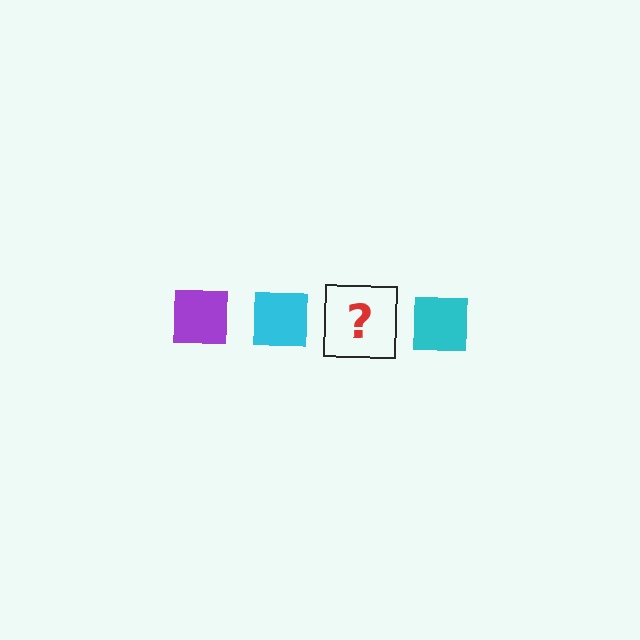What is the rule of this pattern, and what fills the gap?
The rule is that the pattern cycles through purple, cyan squares. The gap should be filled with a purple square.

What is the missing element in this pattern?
The missing element is a purple square.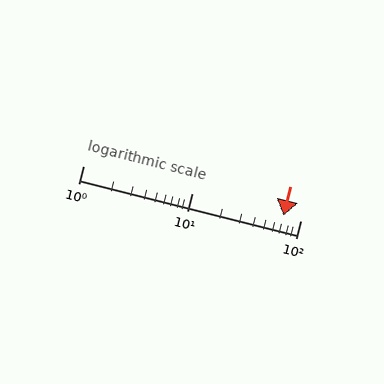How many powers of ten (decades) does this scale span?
The scale spans 2 decades, from 1 to 100.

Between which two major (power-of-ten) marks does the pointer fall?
The pointer is between 10 and 100.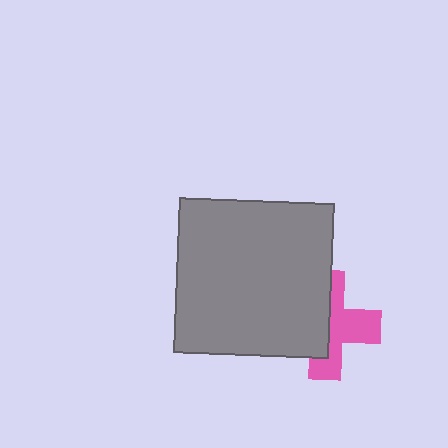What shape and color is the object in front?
The object in front is a gray square.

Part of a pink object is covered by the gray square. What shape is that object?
It is a cross.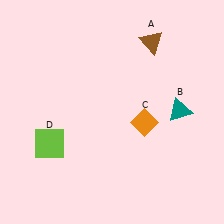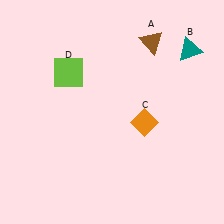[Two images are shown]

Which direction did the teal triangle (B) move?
The teal triangle (B) moved up.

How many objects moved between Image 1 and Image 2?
2 objects moved between the two images.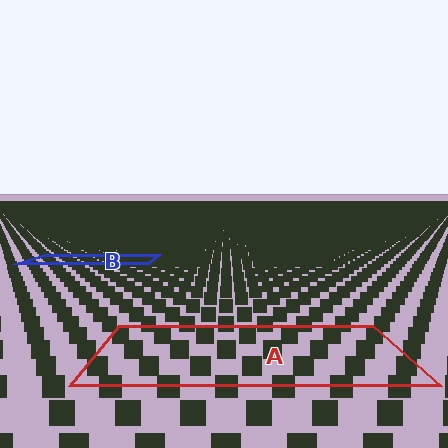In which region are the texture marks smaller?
The texture marks are smaller in region B, because it is farther away.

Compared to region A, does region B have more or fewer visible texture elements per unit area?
Region B has more texture elements per unit area — they are packed more densely because it is farther away.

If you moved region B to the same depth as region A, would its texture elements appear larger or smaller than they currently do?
They would appear larger. At a closer depth, the same texture elements are projected at a bigger on-screen size.